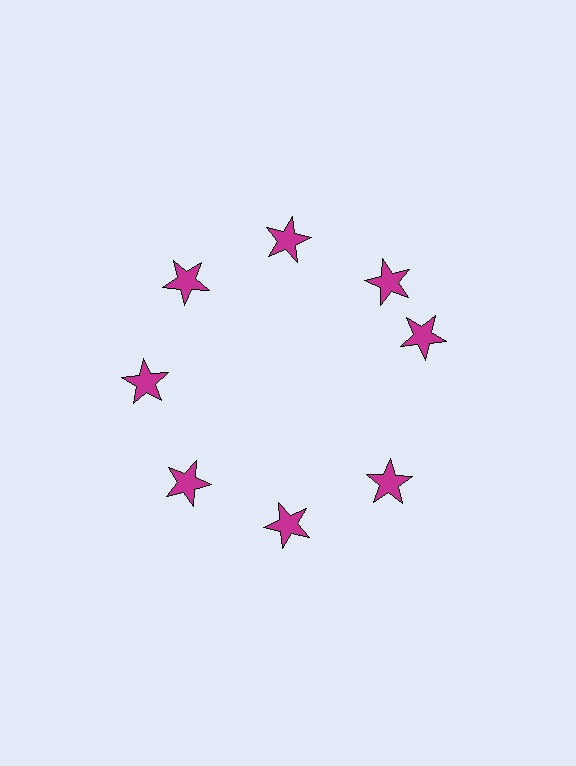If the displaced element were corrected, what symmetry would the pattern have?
It would have 8-fold rotational symmetry — the pattern would map onto itself every 45 degrees.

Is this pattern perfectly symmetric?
No. The 8 magenta stars are arranged in a ring, but one element near the 3 o'clock position is rotated out of alignment along the ring, breaking the 8-fold rotational symmetry.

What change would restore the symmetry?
The symmetry would be restored by rotating it back into even spacing with its neighbors so that all 8 stars sit at equal angles and equal distance from the center.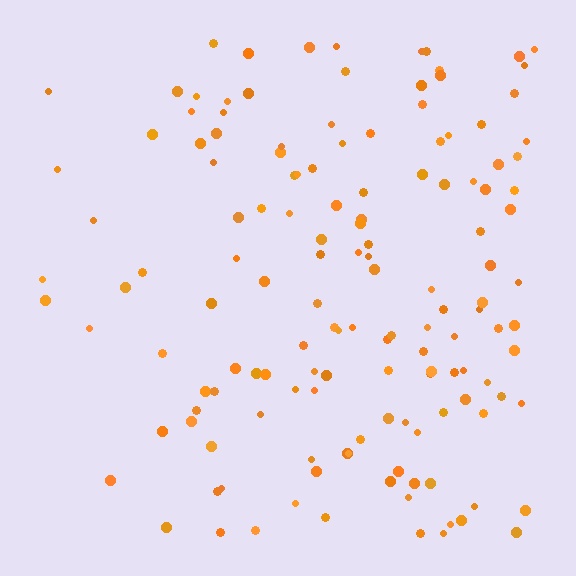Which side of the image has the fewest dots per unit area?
The left.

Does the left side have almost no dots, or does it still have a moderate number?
Still a moderate number, just noticeably fewer than the right.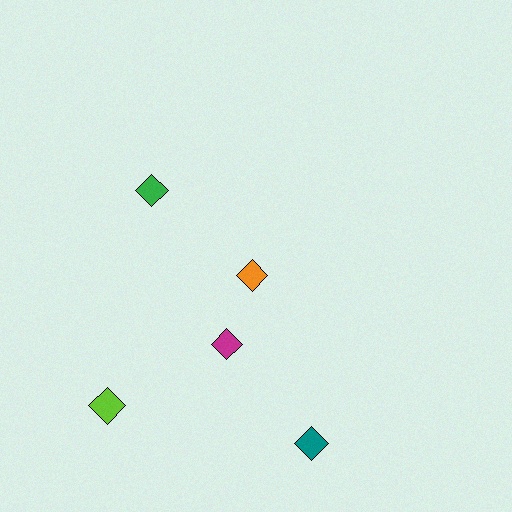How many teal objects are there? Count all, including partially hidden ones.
There is 1 teal object.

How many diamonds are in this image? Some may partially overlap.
There are 5 diamonds.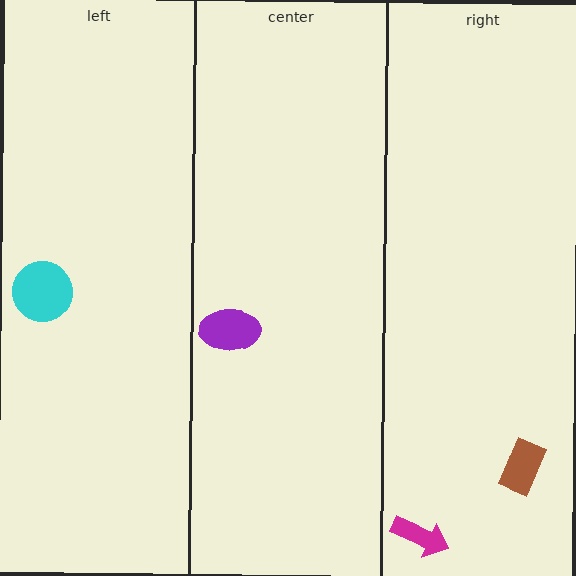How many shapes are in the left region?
1.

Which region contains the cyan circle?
The left region.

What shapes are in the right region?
The magenta arrow, the brown rectangle.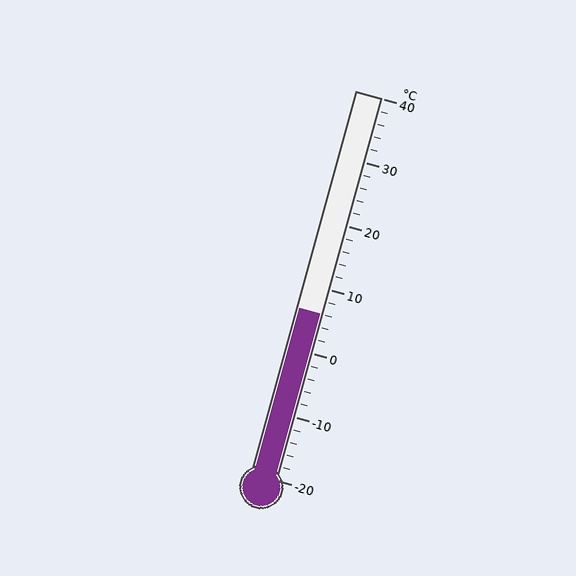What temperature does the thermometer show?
The thermometer shows approximately 6°C.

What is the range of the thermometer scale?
The thermometer scale ranges from -20°C to 40°C.